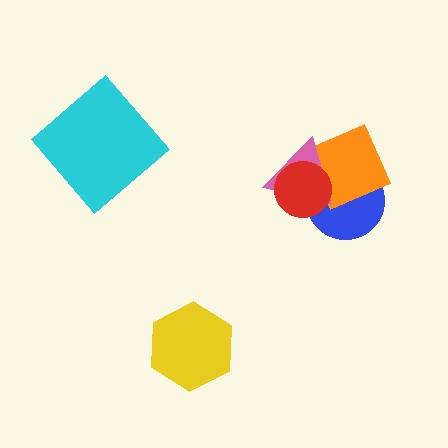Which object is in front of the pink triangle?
The red circle is in front of the pink triangle.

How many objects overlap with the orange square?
3 objects overlap with the orange square.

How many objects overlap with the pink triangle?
3 objects overlap with the pink triangle.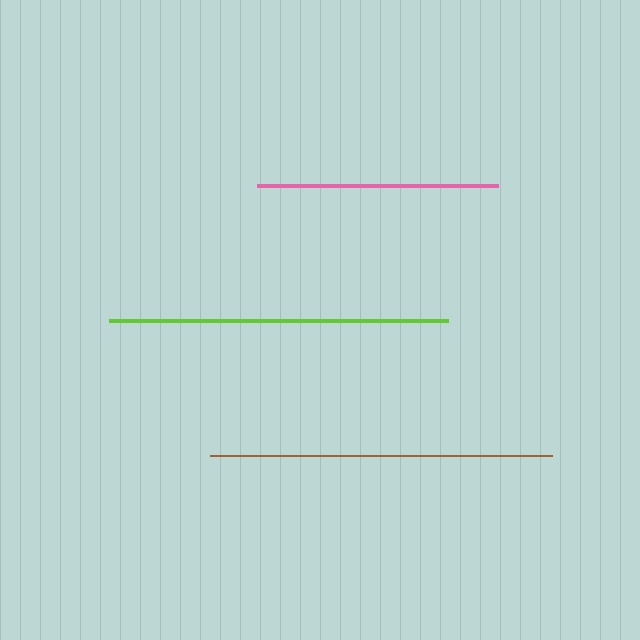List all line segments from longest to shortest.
From longest to shortest: brown, lime, pink.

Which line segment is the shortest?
The pink line is the shortest at approximately 241 pixels.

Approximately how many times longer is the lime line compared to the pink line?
The lime line is approximately 1.4 times the length of the pink line.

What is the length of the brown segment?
The brown segment is approximately 342 pixels long.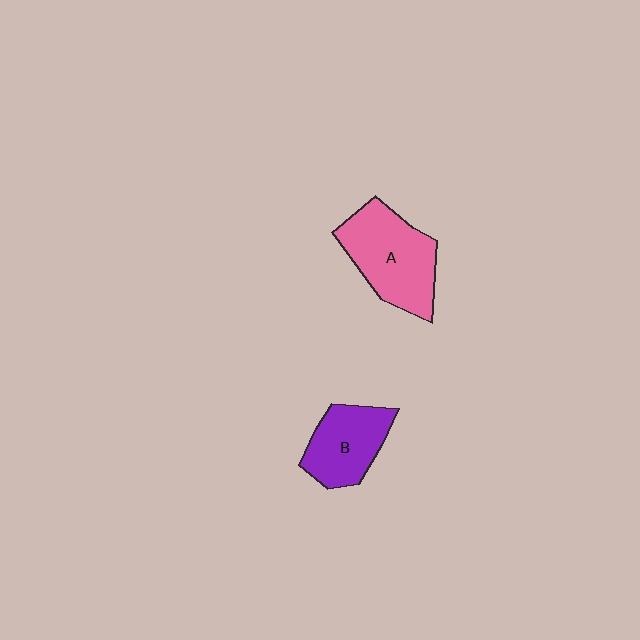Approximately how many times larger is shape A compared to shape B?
Approximately 1.4 times.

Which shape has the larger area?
Shape A (pink).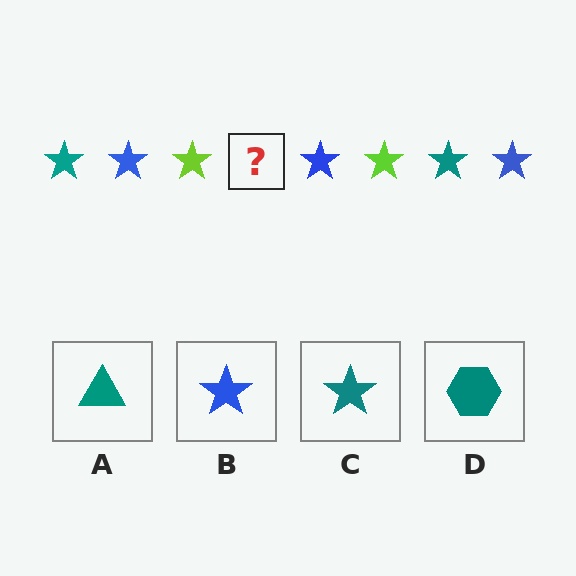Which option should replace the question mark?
Option C.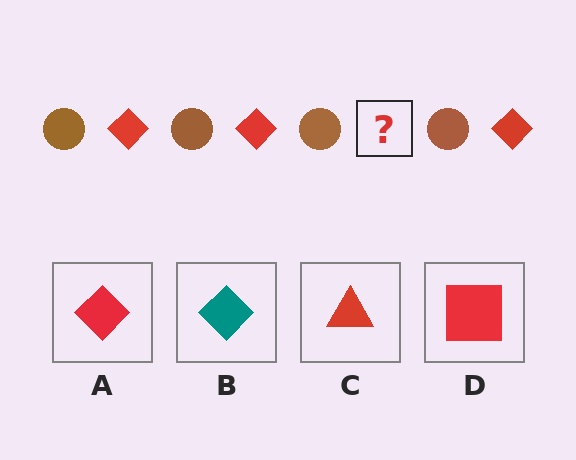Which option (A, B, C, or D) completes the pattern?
A.